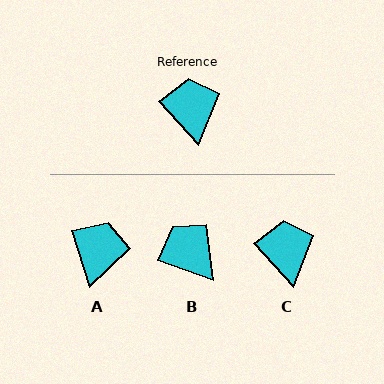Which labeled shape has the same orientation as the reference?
C.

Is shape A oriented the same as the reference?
No, it is off by about 25 degrees.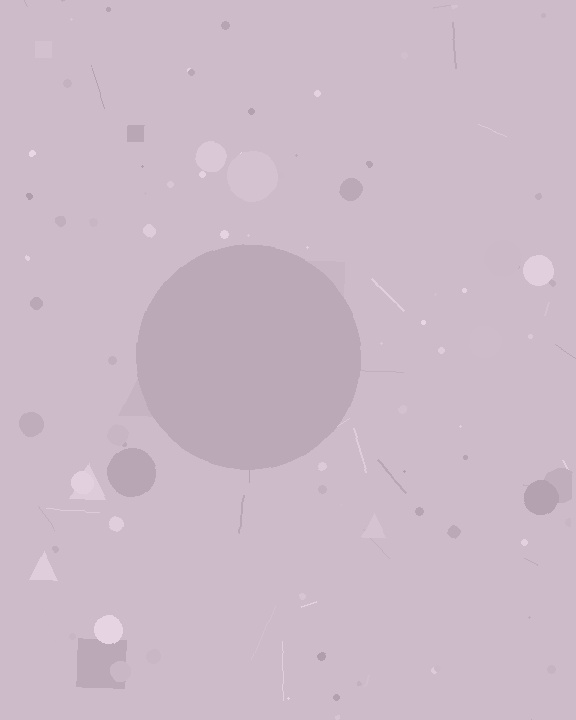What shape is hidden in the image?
A circle is hidden in the image.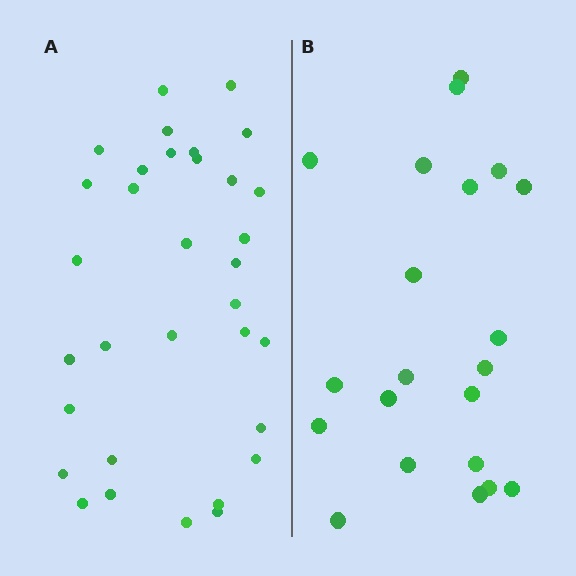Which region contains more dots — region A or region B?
Region A (the left region) has more dots.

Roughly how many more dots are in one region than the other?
Region A has roughly 12 or so more dots than region B.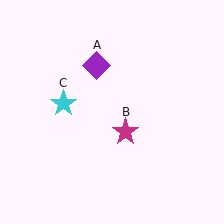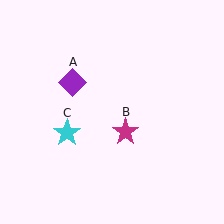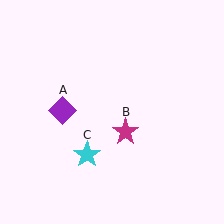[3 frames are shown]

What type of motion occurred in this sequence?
The purple diamond (object A), cyan star (object C) rotated counterclockwise around the center of the scene.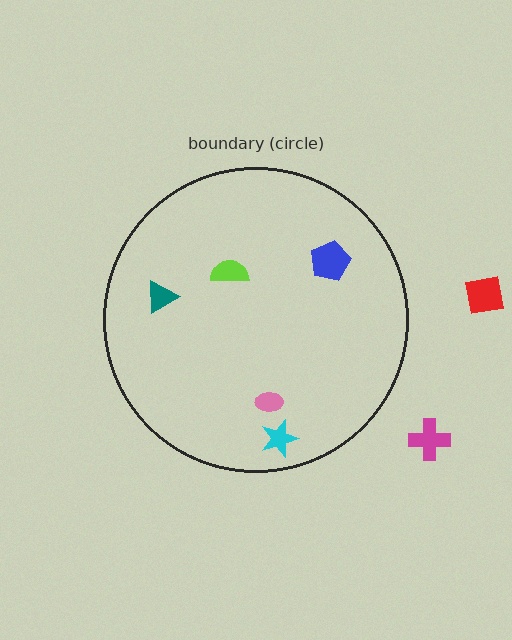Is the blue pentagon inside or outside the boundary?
Inside.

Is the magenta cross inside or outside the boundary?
Outside.